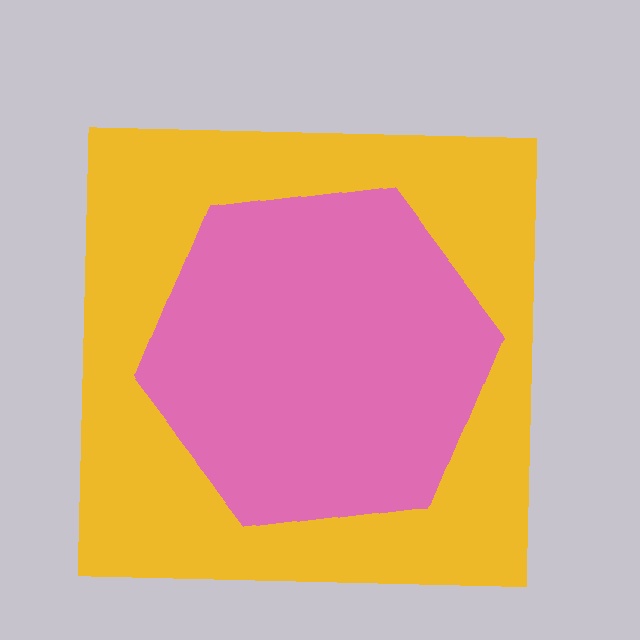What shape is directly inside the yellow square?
The pink hexagon.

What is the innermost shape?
The pink hexagon.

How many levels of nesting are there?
2.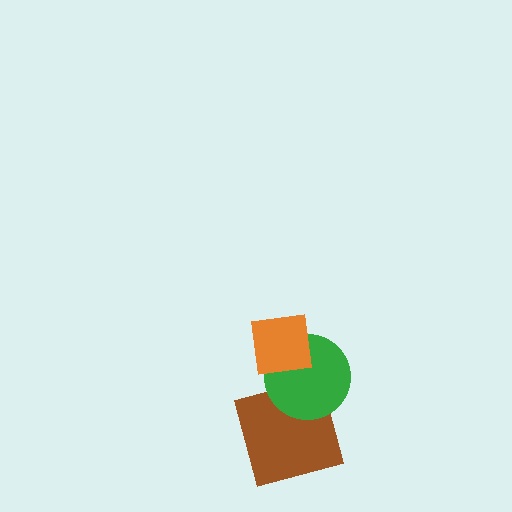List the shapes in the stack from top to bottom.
From top to bottom: the orange square, the green circle, the brown square.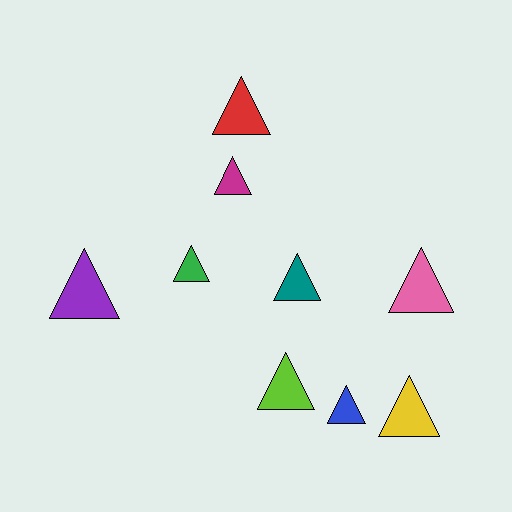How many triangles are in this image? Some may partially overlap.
There are 9 triangles.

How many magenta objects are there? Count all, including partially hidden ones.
There is 1 magenta object.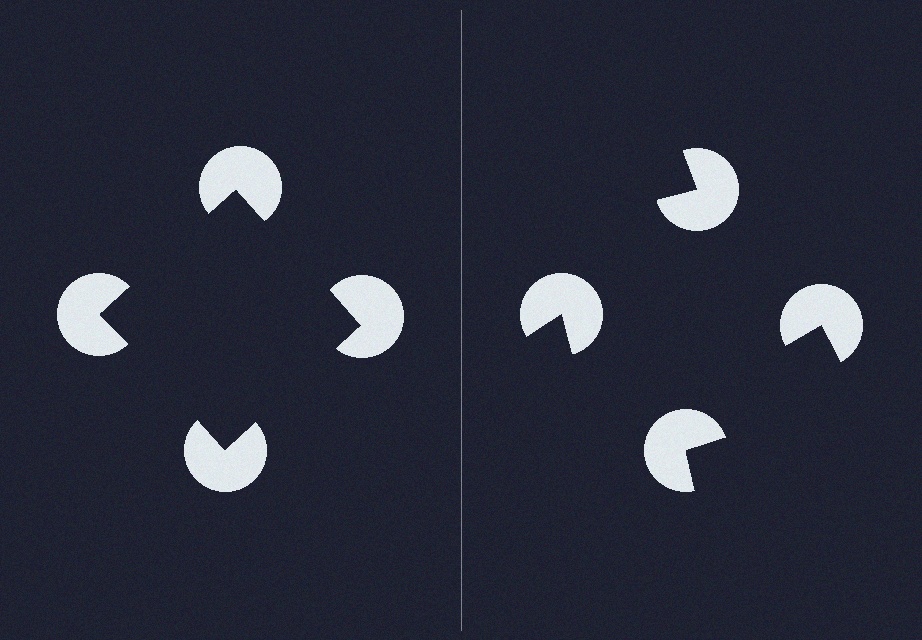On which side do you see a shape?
An illusory square appears on the left side. On the right side the wedge cuts are rotated, so no coherent shape forms.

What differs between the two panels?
The pac-man discs are positioned identically on both sides; only the wedge orientations differ. On the left they align to a square; on the right they are misaligned.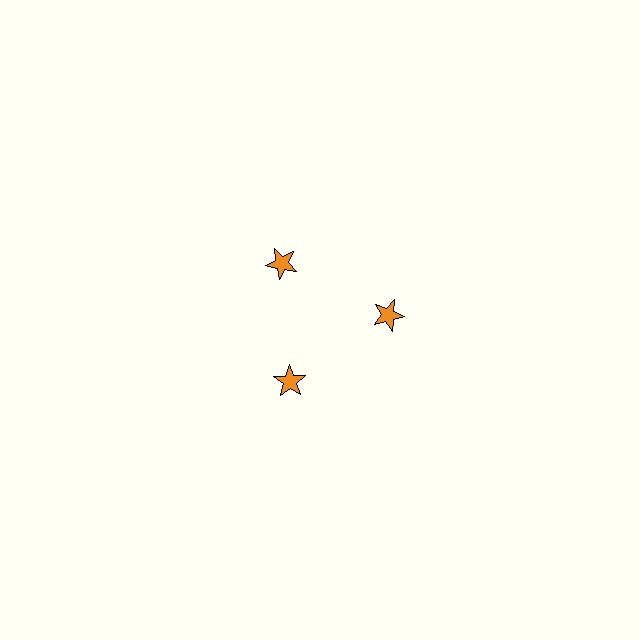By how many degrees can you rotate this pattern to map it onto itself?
The pattern maps onto itself every 120 degrees of rotation.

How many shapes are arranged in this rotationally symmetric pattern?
There are 3 shapes, arranged in 3 groups of 1.